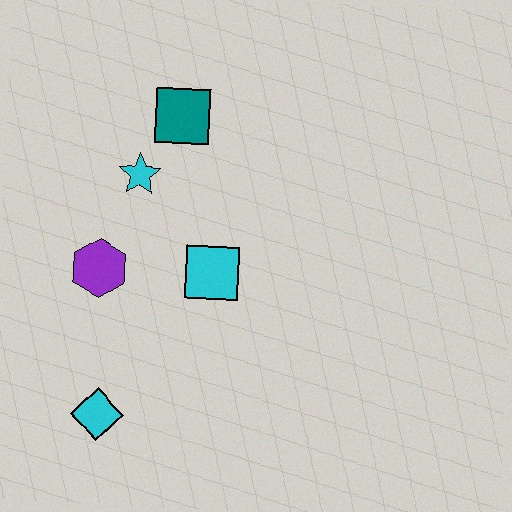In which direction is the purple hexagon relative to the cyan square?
The purple hexagon is to the left of the cyan square.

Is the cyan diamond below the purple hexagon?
Yes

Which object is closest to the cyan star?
The teal square is closest to the cyan star.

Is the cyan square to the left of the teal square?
No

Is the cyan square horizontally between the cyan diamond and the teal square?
No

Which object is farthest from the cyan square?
The cyan diamond is farthest from the cyan square.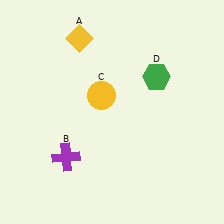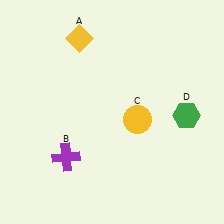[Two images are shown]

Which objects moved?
The objects that moved are: the yellow circle (C), the green hexagon (D).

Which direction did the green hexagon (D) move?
The green hexagon (D) moved down.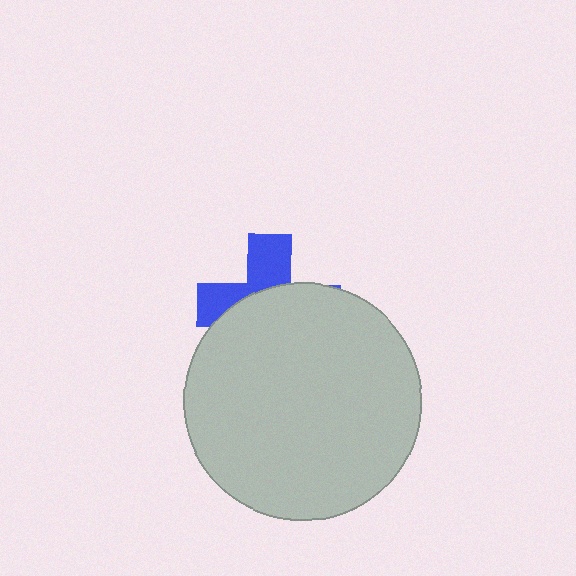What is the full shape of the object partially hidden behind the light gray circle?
The partially hidden object is a blue cross.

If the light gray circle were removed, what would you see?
You would see the complete blue cross.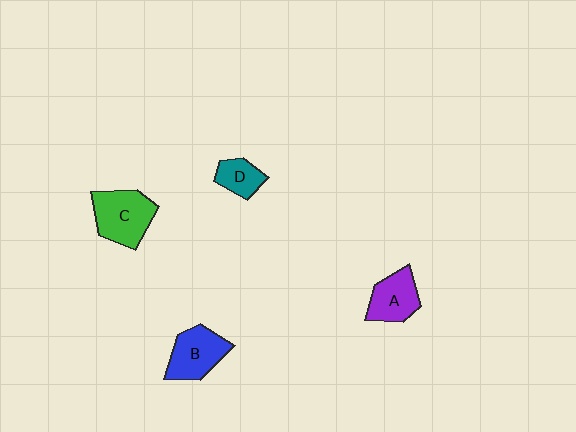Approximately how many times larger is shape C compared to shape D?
Approximately 2.0 times.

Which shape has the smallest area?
Shape D (teal).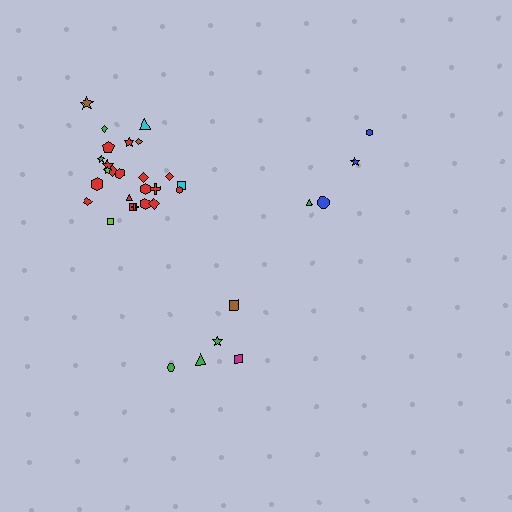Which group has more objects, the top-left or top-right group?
The top-left group.